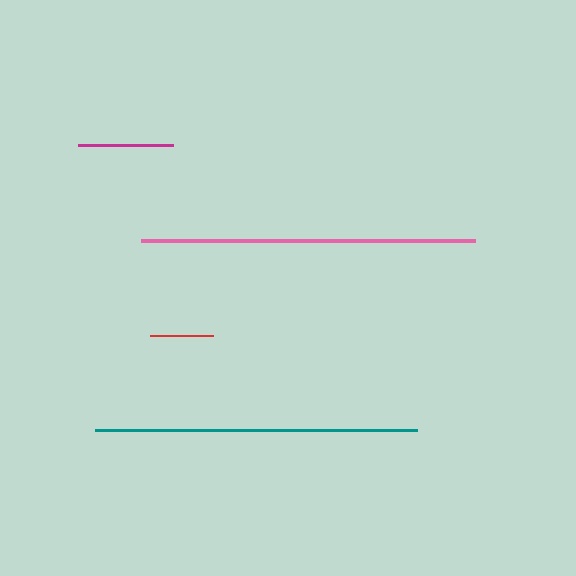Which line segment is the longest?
The pink line is the longest at approximately 334 pixels.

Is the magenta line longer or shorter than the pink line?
The pink line is longer than the magenta line.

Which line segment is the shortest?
The red line is the shortest at approximately 63 pixels.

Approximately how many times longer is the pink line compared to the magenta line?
The pink line is approximately 3.5 times the length of the magenta line.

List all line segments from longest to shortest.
From longest to shortest: pink, teal, magenta, red.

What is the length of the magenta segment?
The magenta segment is approximately 95 pixels long.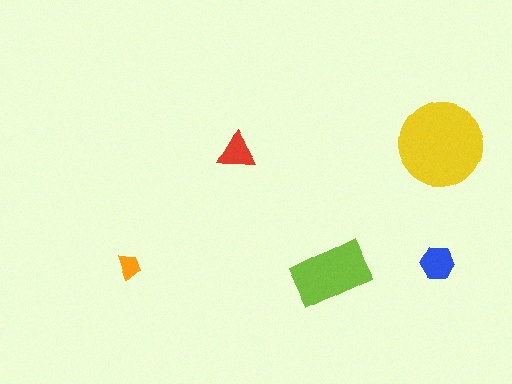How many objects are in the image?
There are 5 objects in the image.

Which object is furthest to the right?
The blue hexagon is rightmost.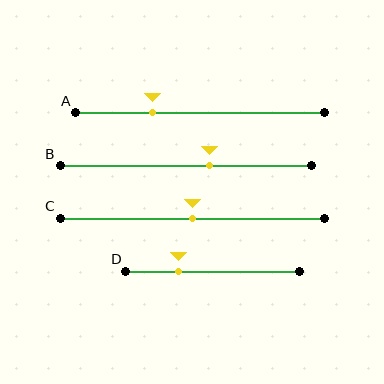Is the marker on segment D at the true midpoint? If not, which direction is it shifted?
No, the marker on segment D is shifted to the left by about 19% of the segment length.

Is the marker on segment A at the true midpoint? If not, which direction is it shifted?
No, the marker on segment A is shifted to the left by about 19% of the segment length.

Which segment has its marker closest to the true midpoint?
Segment C has its marker closest to the true midpoint.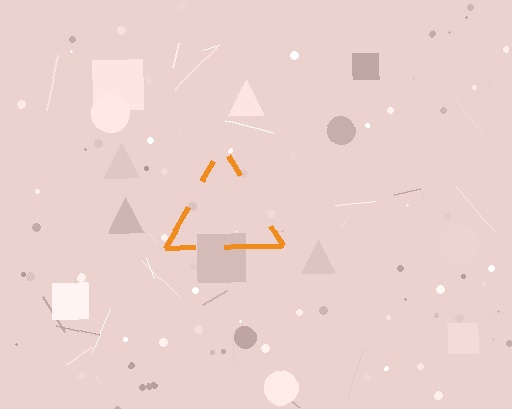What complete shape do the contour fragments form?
The contour fragments form a triangle.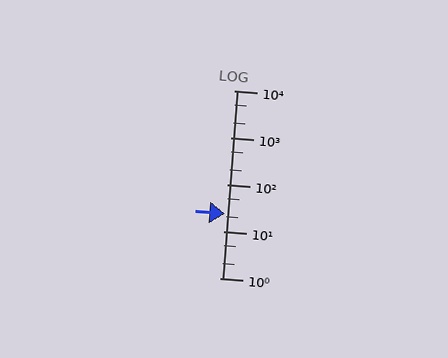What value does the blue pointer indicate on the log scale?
The pointer indicates approximately 23.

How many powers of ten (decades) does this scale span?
The scale spans 4 decades, from 1 to 10000.